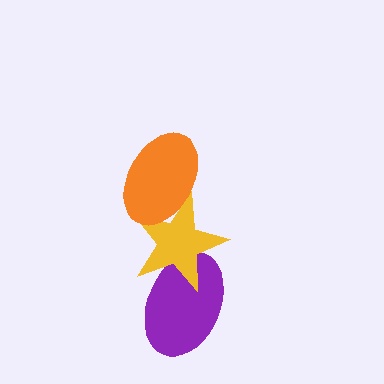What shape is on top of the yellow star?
The orange ellipse is on top of the yellow star.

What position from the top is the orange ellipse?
The orange ellipse is 1st from the top.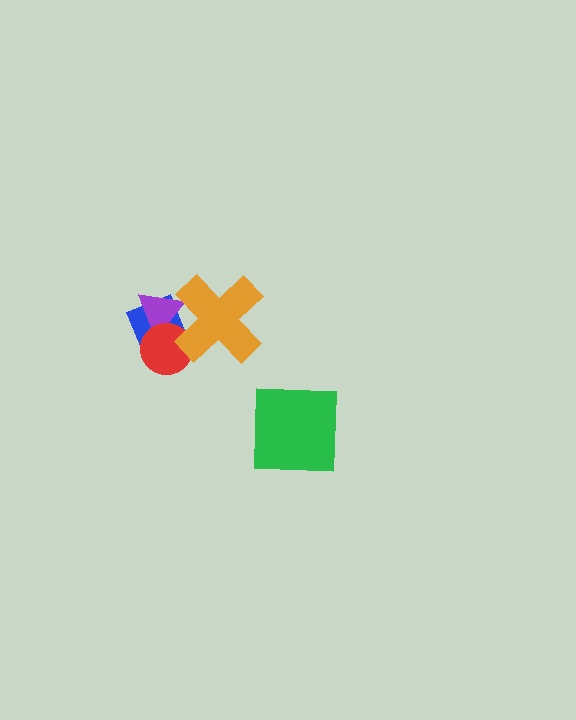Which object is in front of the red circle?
The orange cross is in front of the red circle.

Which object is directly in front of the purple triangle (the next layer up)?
The red circle is directly in front of the purple triangle.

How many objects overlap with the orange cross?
3 objects overlap with the orange cross.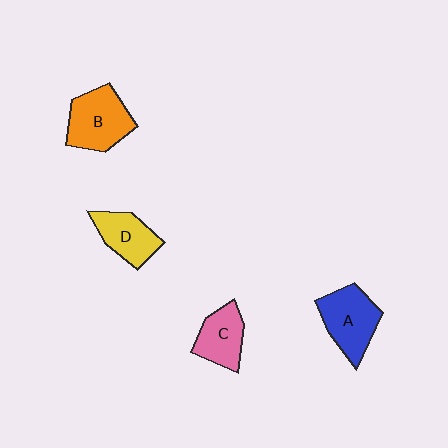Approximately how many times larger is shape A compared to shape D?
Approximately 1.3 times.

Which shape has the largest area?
Shape B (orange).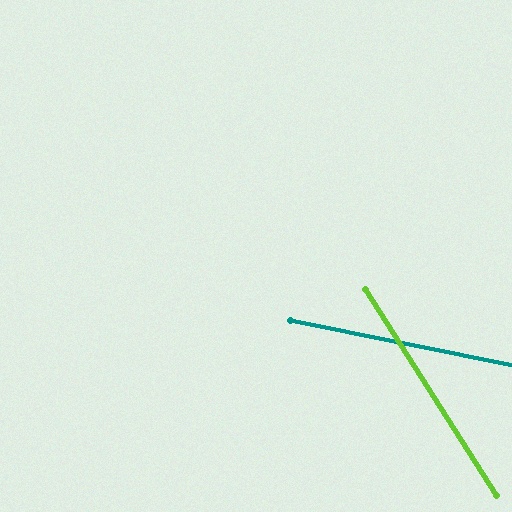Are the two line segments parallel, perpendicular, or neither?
Neither parallel nor perpendicular — they differ by about 46°.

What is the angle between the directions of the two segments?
Approximately 46 degrees.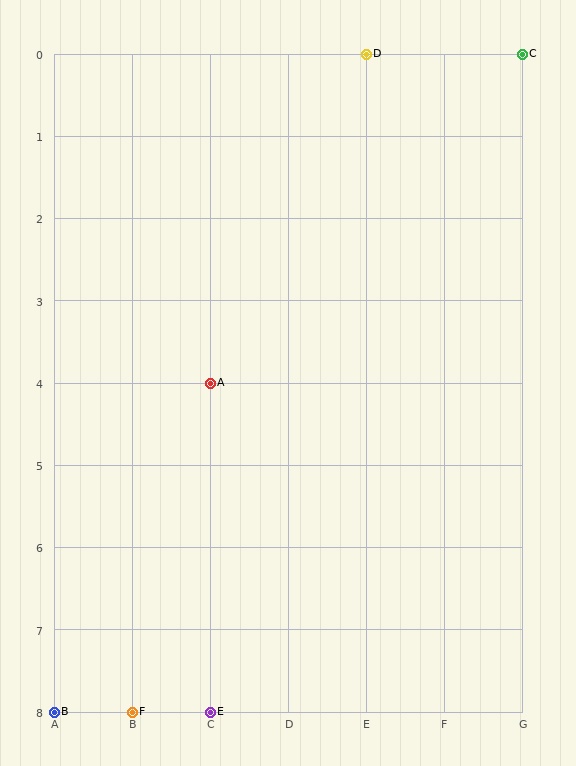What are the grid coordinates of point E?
Point E is at grid coordinates (C, 8).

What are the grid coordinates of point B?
Point B is at grid coordinates (A, 8).